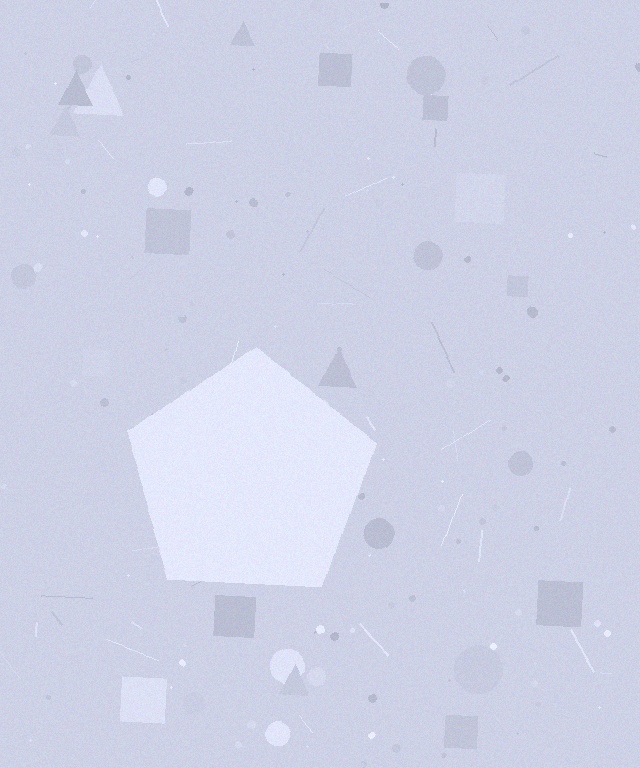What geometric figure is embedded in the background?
A pentagon is embedded in the background.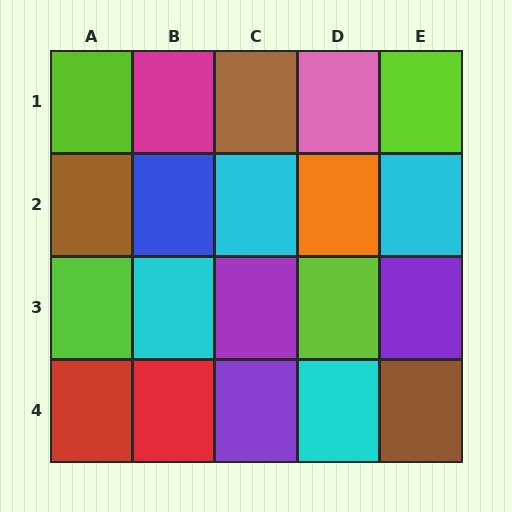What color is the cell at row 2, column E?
Cyan.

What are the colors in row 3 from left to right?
Lime, cyan, purple, lime, purple.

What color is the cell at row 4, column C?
Purple.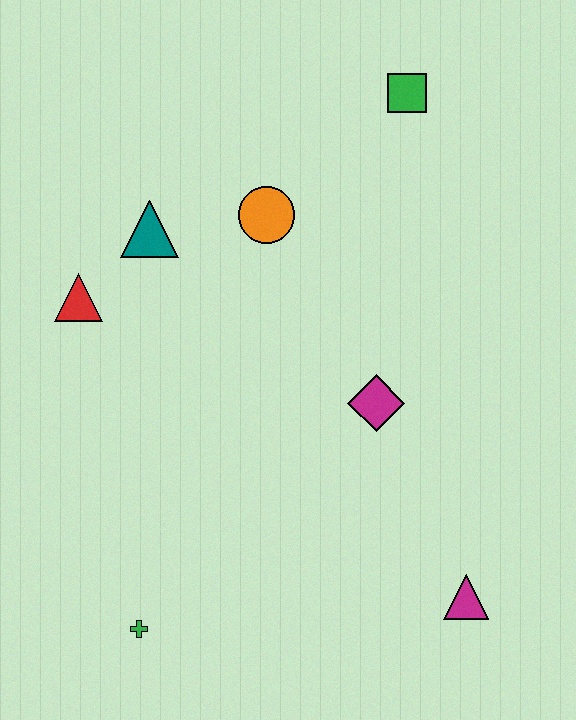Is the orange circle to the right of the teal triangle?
Yes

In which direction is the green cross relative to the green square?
The green cross is below the green square.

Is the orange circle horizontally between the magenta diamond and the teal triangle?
Yes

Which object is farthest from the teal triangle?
The magenta triangle is farthest from the teal triangle.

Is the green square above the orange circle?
Yes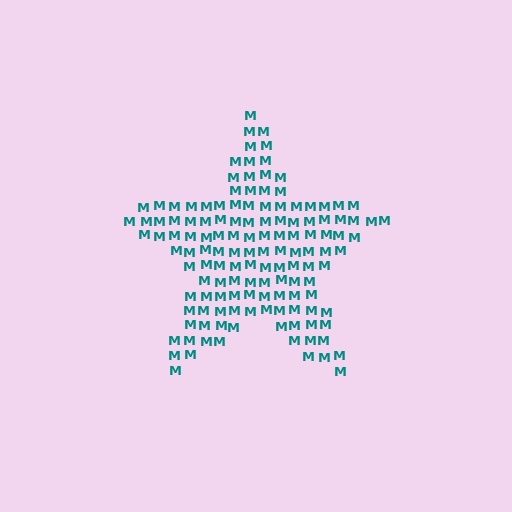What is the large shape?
The large shape is a star.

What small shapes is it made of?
It is made of small letter M's.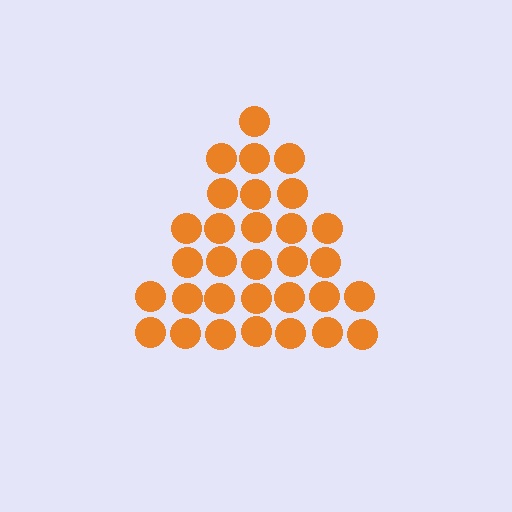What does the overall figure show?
The overall figure shows a triangle.